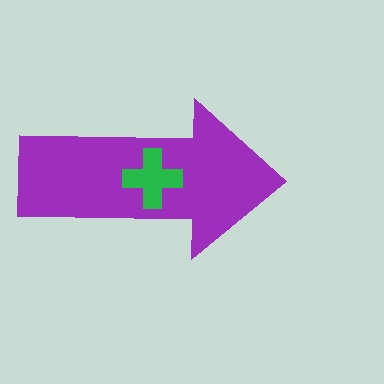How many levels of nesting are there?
2.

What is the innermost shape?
The green cross.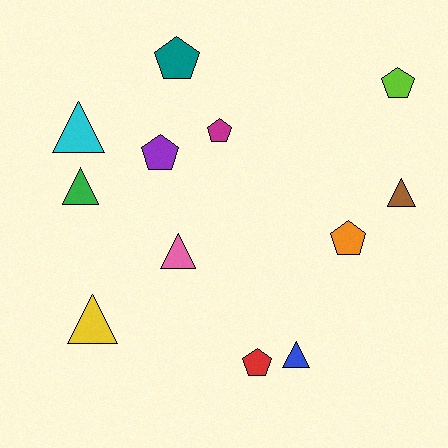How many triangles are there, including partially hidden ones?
There are 6 triangles.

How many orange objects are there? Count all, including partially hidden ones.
There is 1 orange object.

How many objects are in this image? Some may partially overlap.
There are 12 objects.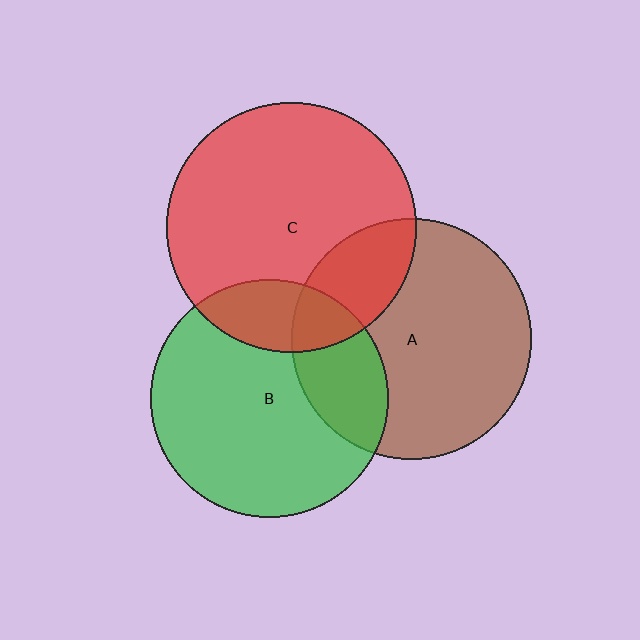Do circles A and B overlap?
Yes.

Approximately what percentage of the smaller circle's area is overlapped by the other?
Approximately 25%.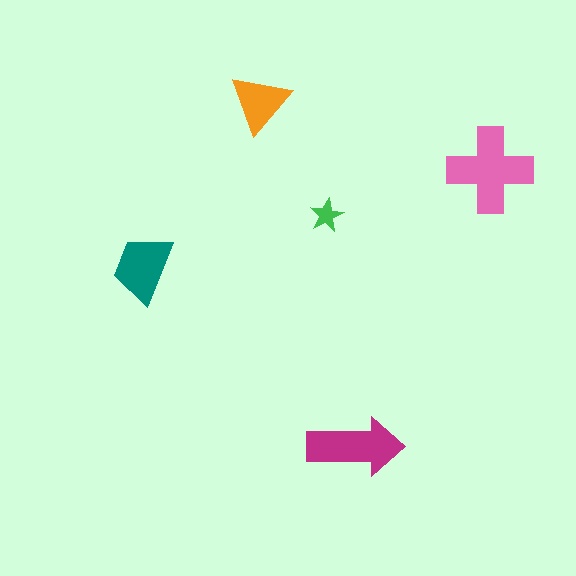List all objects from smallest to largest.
The green star, the orange triangle, the teal trapezoid, the magenta arrow, the pink cross.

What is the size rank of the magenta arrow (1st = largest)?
2nd.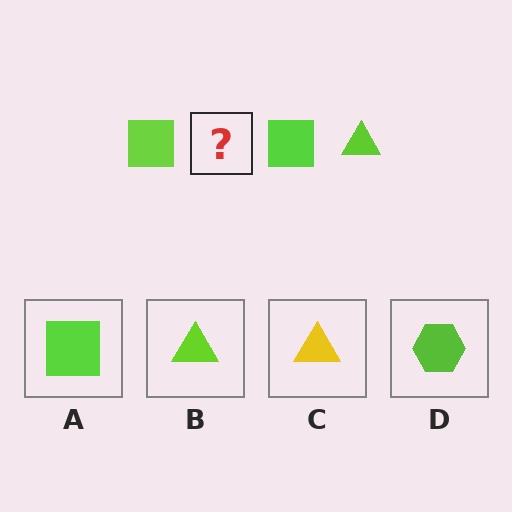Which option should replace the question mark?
Option B.